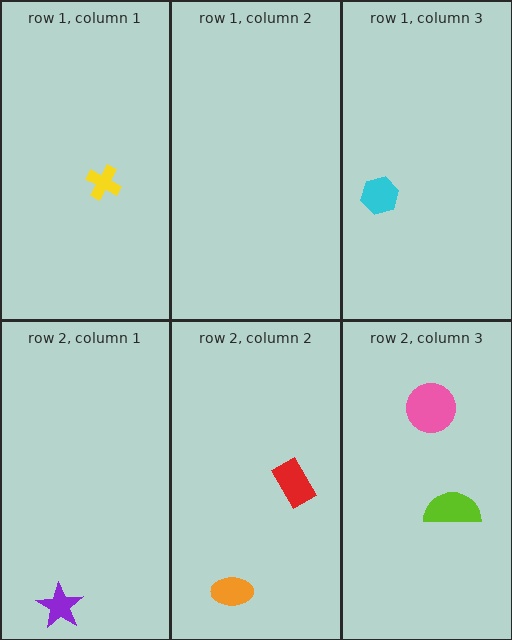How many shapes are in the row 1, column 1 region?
1.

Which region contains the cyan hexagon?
The row 1, column 3 region.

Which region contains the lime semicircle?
The row 2, column 3 region.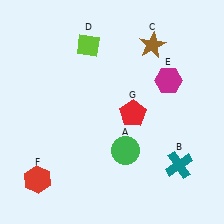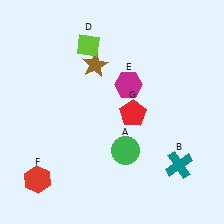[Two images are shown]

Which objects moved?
The objects that moved are: the brown star (C), the magenta hexagon (E).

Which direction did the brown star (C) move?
The brown star (C) moved left.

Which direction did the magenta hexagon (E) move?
The magenta hexagon (E) moved left.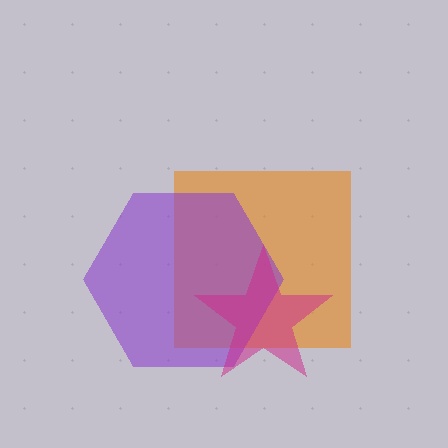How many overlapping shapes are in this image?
There are 3 overlapping shapes in the image.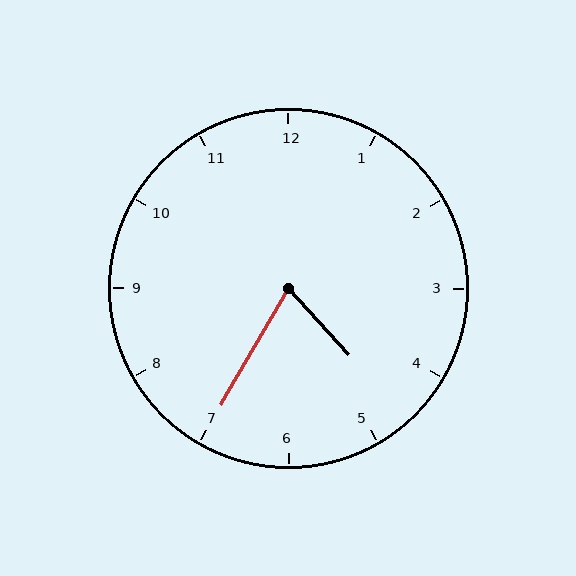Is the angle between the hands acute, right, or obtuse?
It is acute.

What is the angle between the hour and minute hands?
Approximately 72 degrees.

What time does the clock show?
4:35.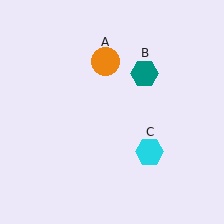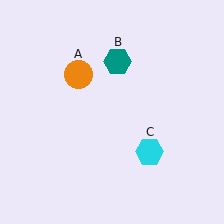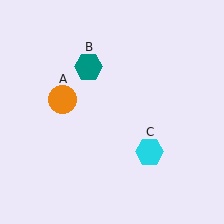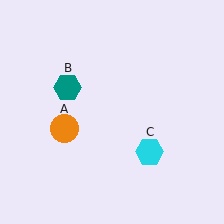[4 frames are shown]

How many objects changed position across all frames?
2 objects changed position: orange circle (object A), teal hexagon (object B).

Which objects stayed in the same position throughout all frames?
Cyan hexagon (object C) remained stationary.